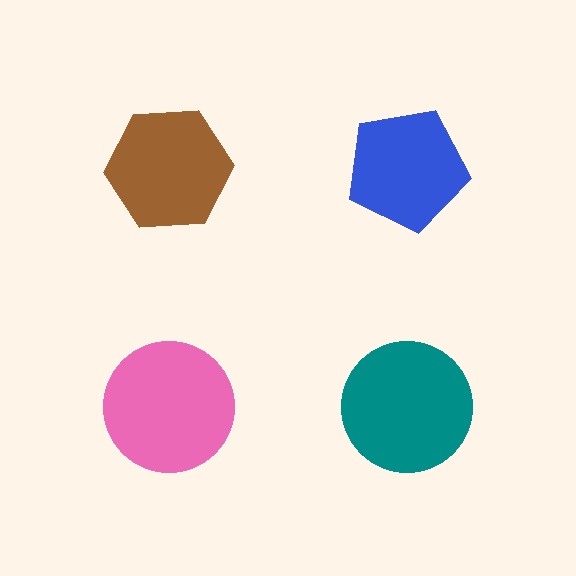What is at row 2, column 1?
A pink circle.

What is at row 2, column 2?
A teal circle.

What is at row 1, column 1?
A brown hexagon.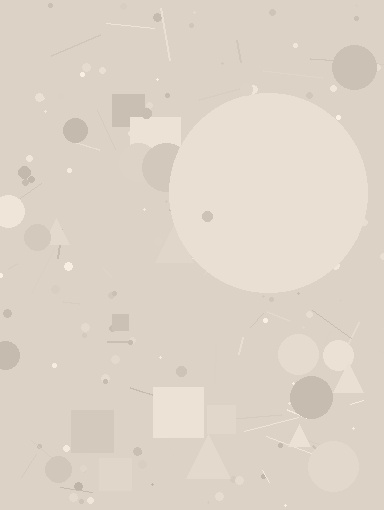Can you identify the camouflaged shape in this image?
The camouflaged shape is a circle.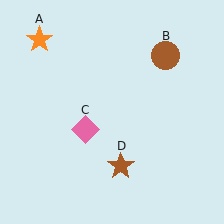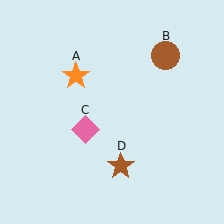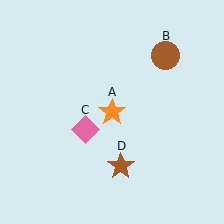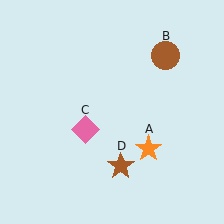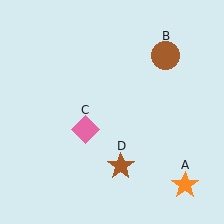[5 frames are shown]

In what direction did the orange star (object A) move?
The orange star (object A) moved down and to the right.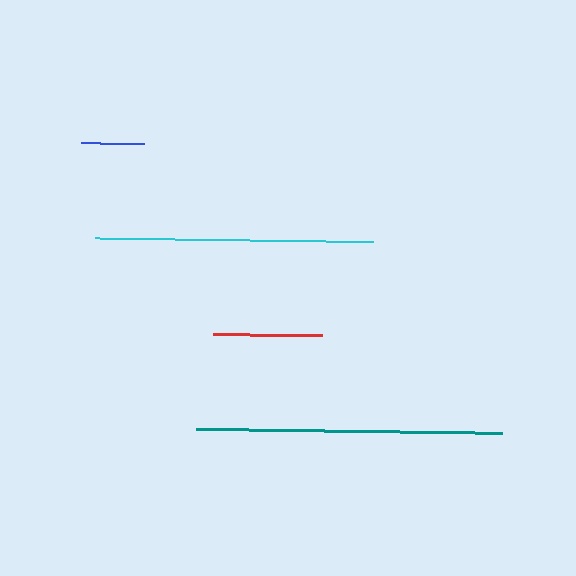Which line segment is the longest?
The teal line is the longest at approximately 305 pixels.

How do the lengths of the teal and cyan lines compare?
The teal and cyan lines are approximately the same length.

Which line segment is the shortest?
The blue line is the shortest at approximately 63 pixels.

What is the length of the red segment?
The red segment is approximately 109 pixels long.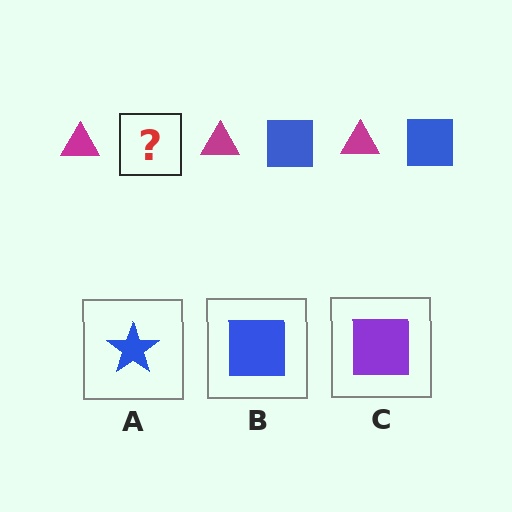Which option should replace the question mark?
Option B.